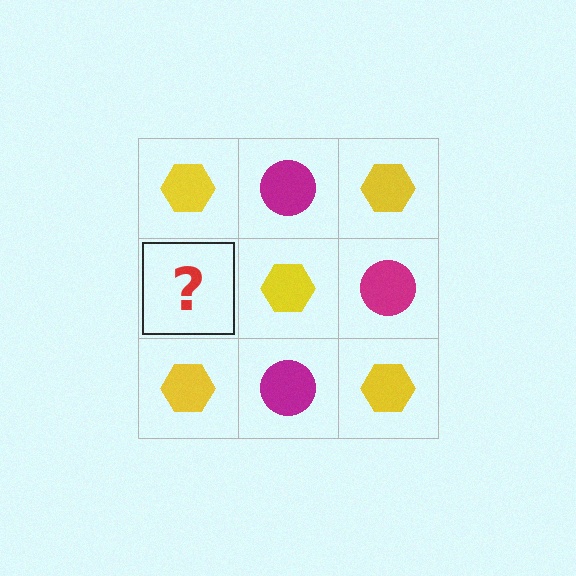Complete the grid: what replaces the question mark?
The question mark should be replaced with a magenta circle.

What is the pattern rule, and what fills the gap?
The rule is that it alternates yellow hexagon and magenta circle in a checkerboard pattern. The gap should be filled with a magenta circle.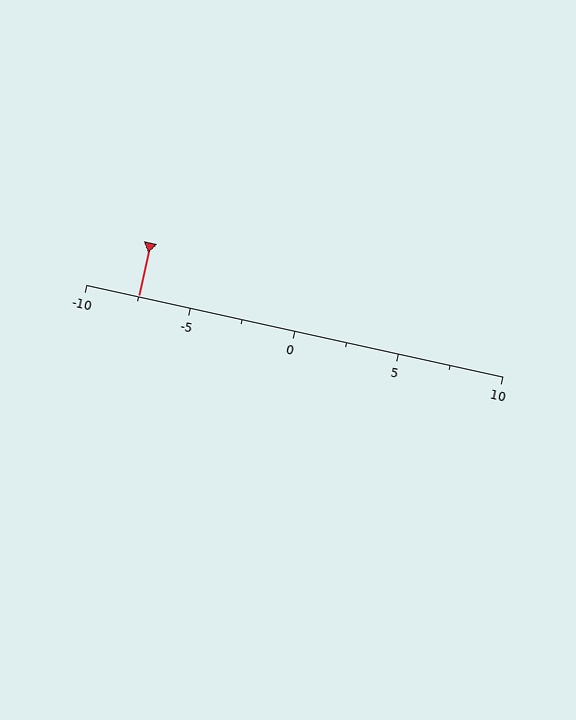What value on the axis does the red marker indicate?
The marker indicates approximately -7.5.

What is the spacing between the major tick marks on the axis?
The major ticks are spaced 5 apart.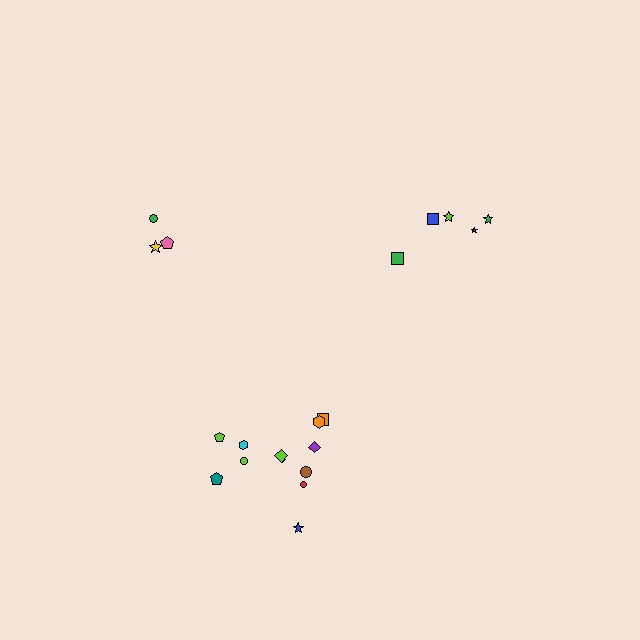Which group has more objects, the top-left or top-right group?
The top-right group.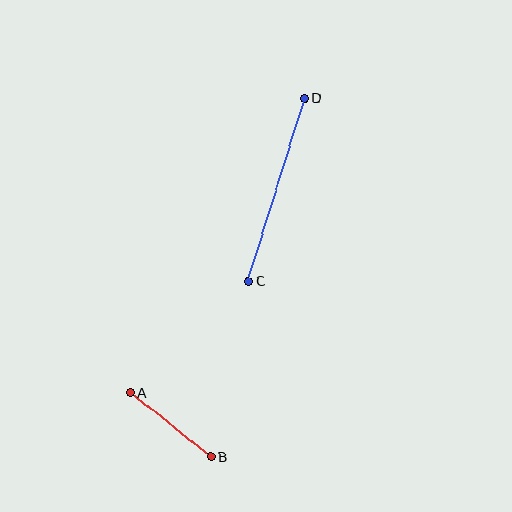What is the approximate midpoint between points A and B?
The midpoint is at approximately (171, 425) pixels.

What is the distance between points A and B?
The distance is approximately 103 pixels.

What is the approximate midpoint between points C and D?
The midpoint is at approximately (276, 190) pixels.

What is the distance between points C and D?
The distance is approximately 192 pixels.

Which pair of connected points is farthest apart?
Points C and D are farthest apart.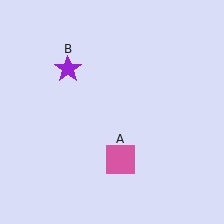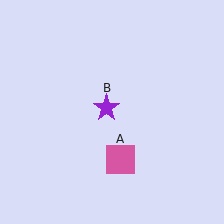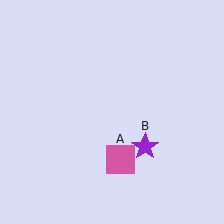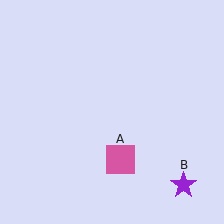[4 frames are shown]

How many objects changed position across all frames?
1 object changed position: purple star (object B).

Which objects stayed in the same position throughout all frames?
Pink square (object A) remained stationary.